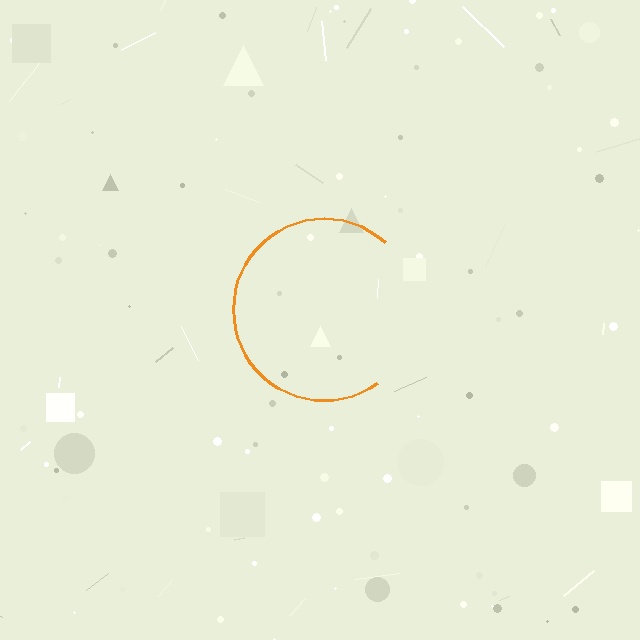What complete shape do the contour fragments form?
The contour fragments form a circle.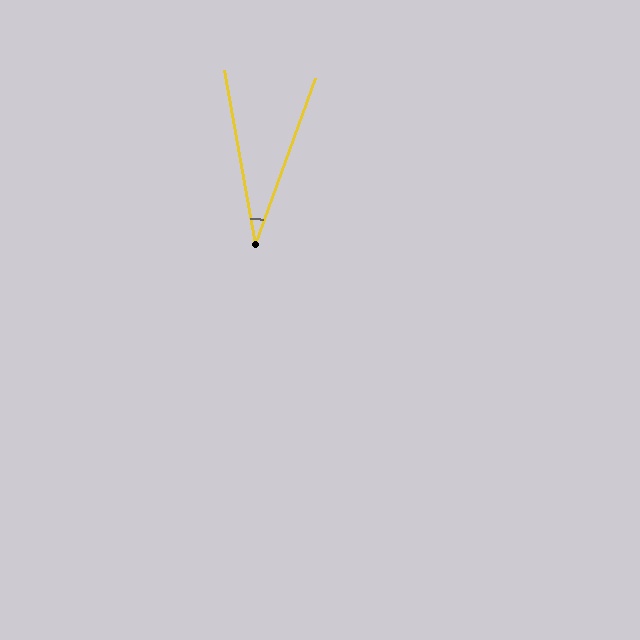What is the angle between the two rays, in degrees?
Approximately 30 degrees.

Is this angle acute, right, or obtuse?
It is acute.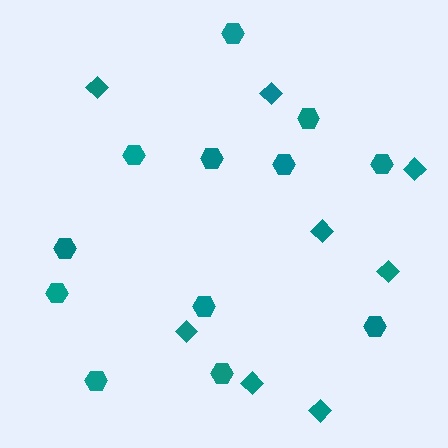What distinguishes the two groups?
There are 2 groups: one group of diamonds (8) and one group of hexagons (12).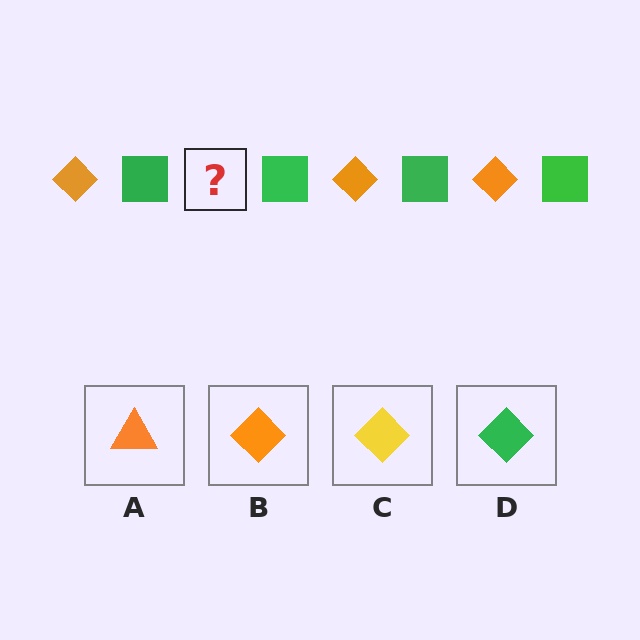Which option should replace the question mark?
Option B.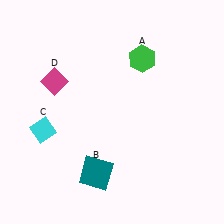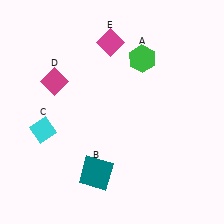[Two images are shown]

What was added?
A magenta diamond (E) was added in Image 2.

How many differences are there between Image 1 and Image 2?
There is 1 difference between the two images.